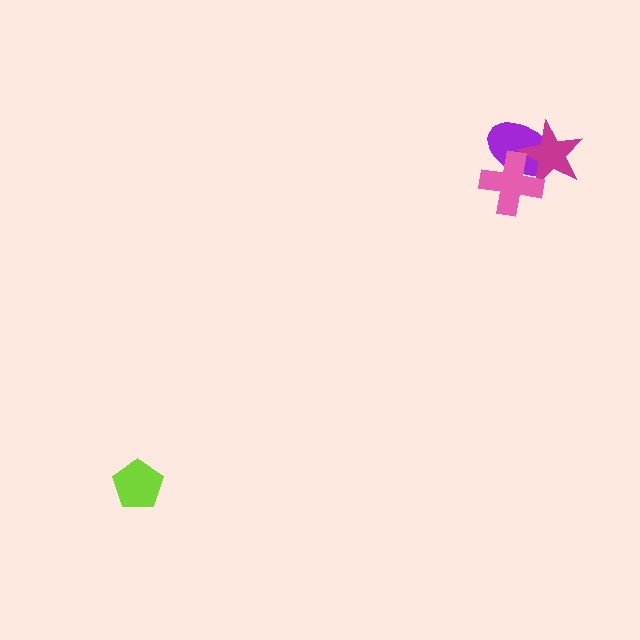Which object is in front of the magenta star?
The pink cross is in front of the magenta star.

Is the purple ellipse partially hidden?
Yes, it is partially covered by another shape.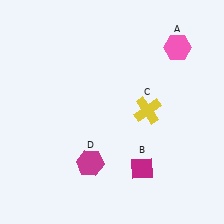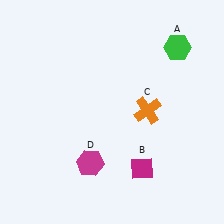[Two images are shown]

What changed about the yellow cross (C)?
In Image 1, C is yellow. In Image 2, it changed to orange.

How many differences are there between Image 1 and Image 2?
There are 2 differences between the two images.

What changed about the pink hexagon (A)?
In Image 1, A is pink. In Image 2, it changed to green.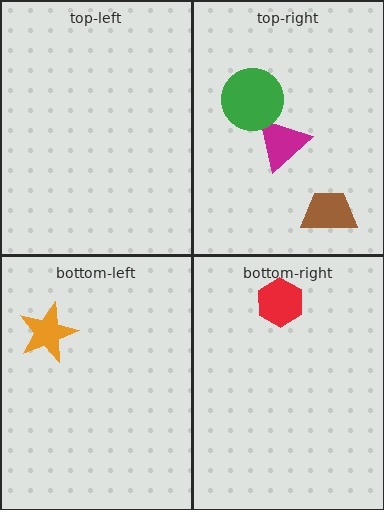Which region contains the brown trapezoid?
The top-right region.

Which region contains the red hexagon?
The bottom-right region.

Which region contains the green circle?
The top-right region.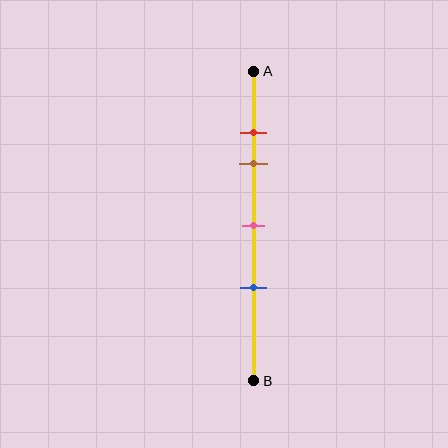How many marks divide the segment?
There are 4 marks dividing the segment.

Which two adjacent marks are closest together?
The red and brown marks are the closest adjacent pair.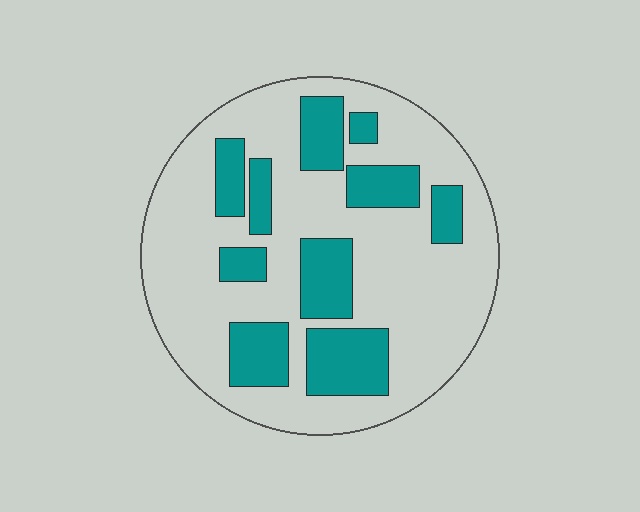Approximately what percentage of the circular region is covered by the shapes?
Approximately 30%.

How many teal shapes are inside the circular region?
10.